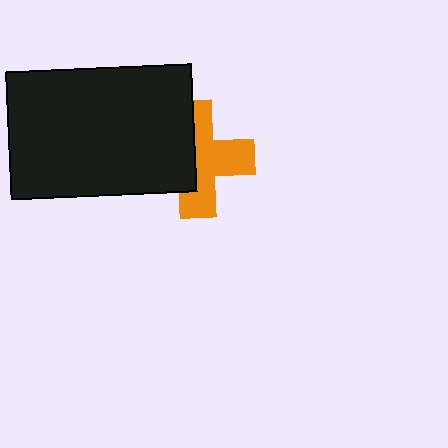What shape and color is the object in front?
The object in front is a black rectangle.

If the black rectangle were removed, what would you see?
You would see the complete orange cross.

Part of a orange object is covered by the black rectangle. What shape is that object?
It is a cross.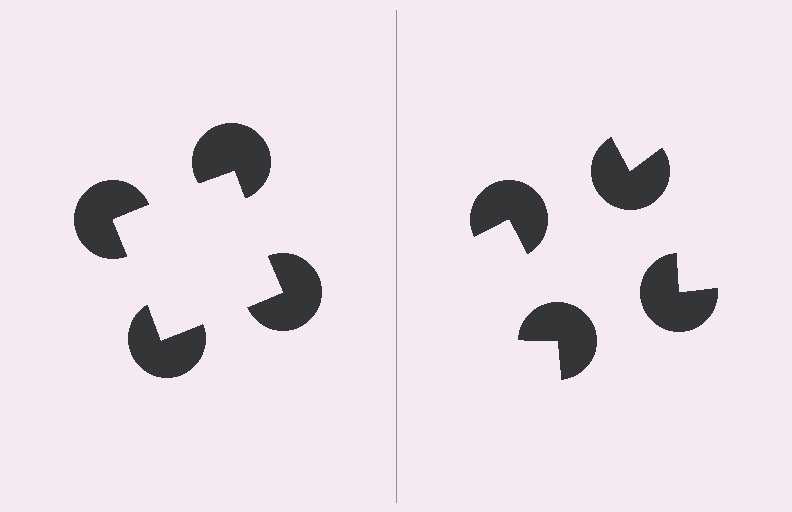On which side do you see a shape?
An illusory square appears on the left side. On the right side the wedge cuts are rotated, so no coherent shape forms.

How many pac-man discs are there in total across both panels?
8 — 4 on each side.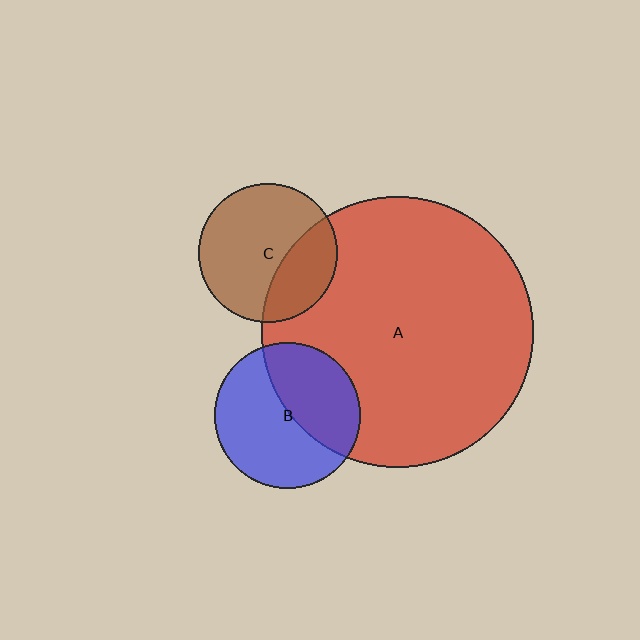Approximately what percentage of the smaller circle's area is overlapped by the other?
Approximately 40%.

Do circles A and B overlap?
Yes.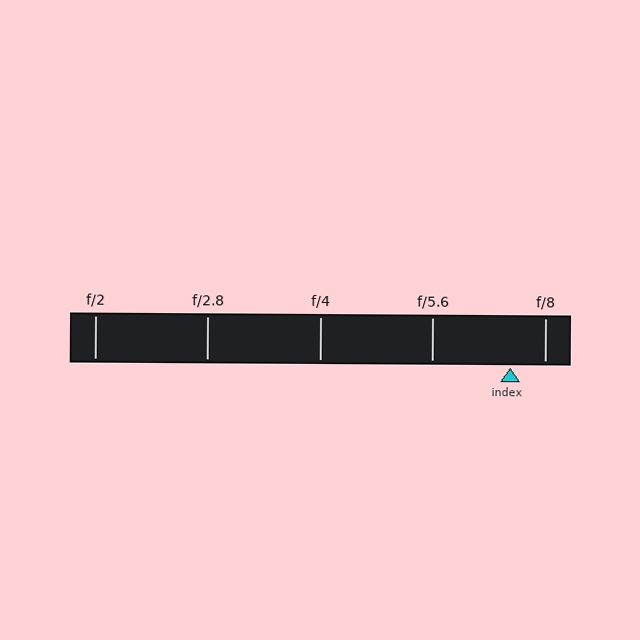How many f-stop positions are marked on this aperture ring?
There are 5 f-stop positions marked.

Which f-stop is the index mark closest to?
The index mark is closest to f/8.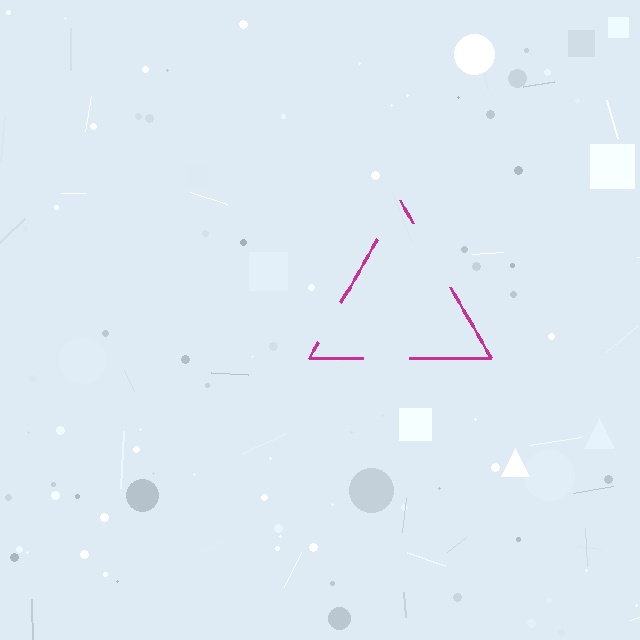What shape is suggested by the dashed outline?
The dashed outline suggests a triangle.